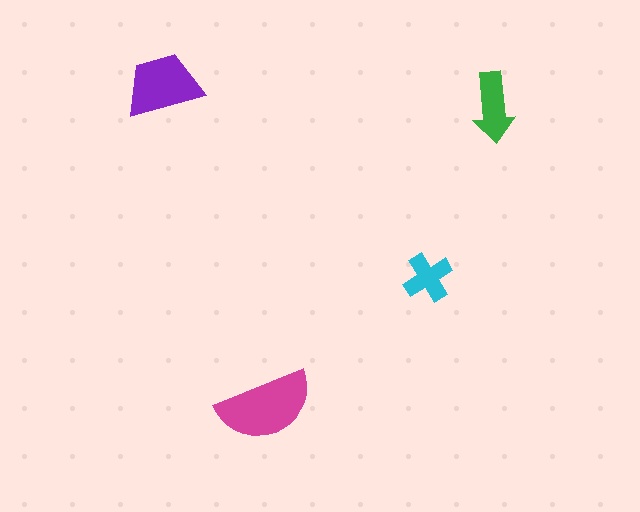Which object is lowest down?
The magenta semicircle is bottommost.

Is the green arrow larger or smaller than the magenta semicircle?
Smaller.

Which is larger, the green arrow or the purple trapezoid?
The purple trapezoid.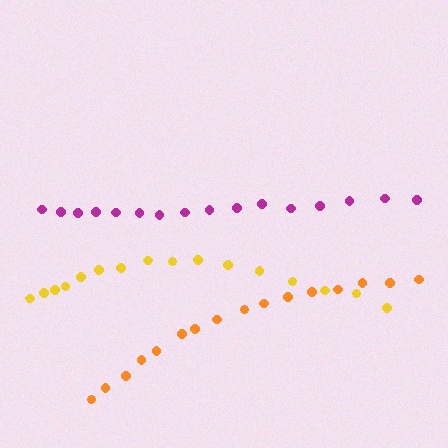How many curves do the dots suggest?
There are 3 distinct paths.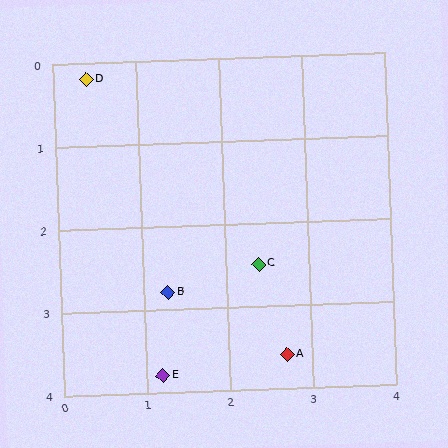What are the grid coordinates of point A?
Point A is at approximately (2.7, 3.6).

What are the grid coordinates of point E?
Point E is at approximately (1.2, 3.8).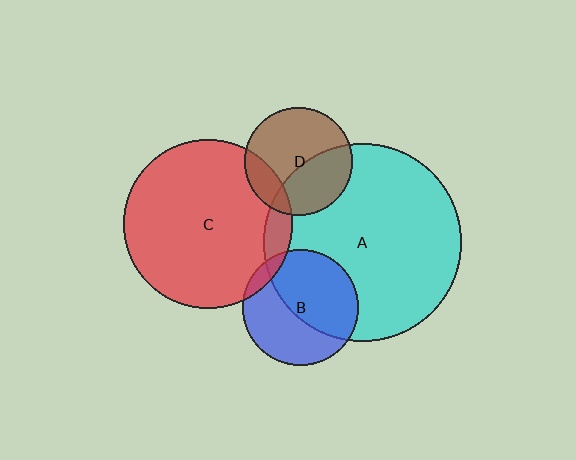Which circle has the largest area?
Circle A (cyan).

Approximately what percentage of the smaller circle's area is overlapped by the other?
Approximately 15%.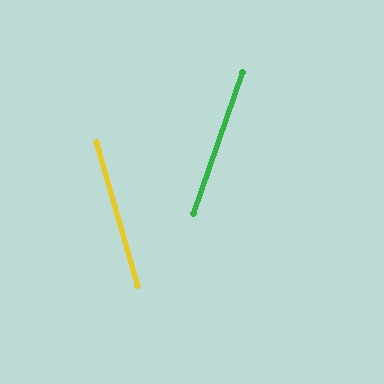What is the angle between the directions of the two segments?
Approximately 35 degrees.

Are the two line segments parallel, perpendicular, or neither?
Neither parallel nor perpendicular — they differ by about 35°.